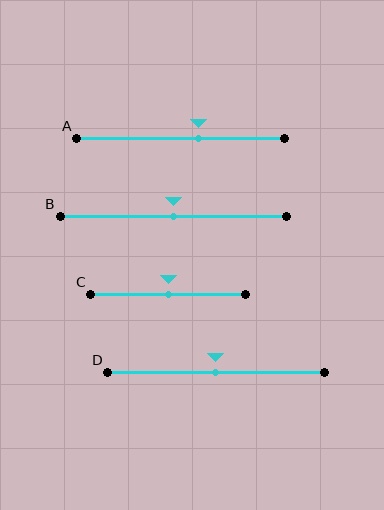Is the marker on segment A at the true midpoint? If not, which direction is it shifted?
No, the marker on segment A is shifted to the right by about 9% of the segment length.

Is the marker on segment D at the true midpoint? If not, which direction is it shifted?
Yes, the marker on segment D is at the true midpoint.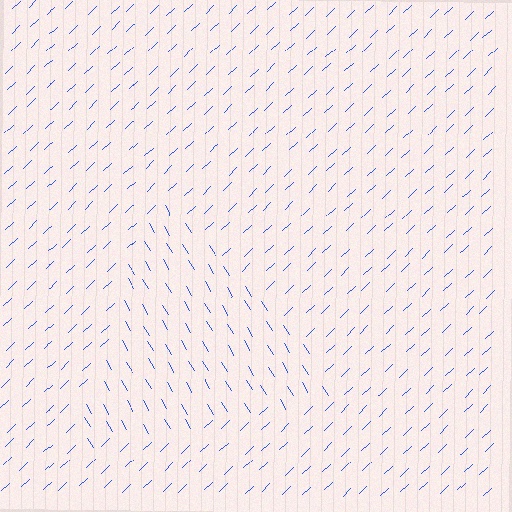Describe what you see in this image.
The image is filled with small blue line segments. A triangle region in the image has lines oriented differently from the surrounding lines, creating a visible texture boundary.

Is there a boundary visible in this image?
Yes, there is a texture boundary formed by a change in line orientation.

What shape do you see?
I see a triangle.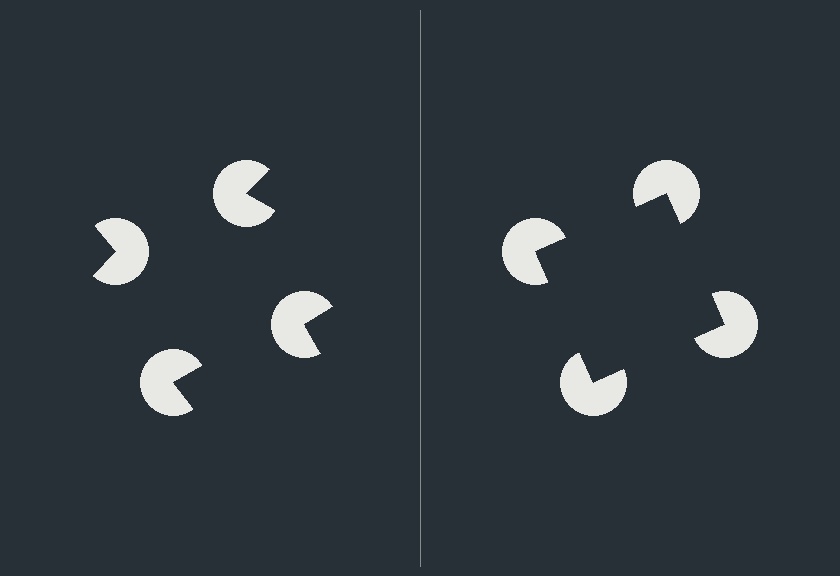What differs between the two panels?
The pac-man discs are positioned identically on both sides; only the wedge orientations differ. On the right they align to a square; on the left they are misaligned.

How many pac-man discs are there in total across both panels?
8 — 4 on each side.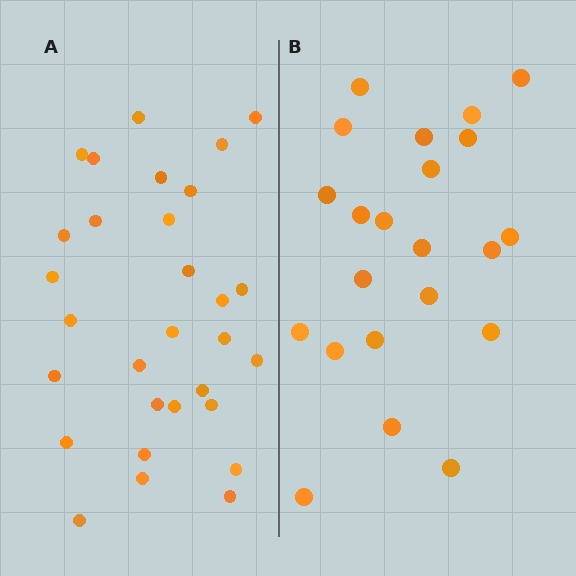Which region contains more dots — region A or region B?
Region A (the left region) has more dots.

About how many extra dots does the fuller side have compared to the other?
Region A has roughly 8 or so more dots than region B.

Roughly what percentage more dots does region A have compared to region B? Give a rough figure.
About 35% more.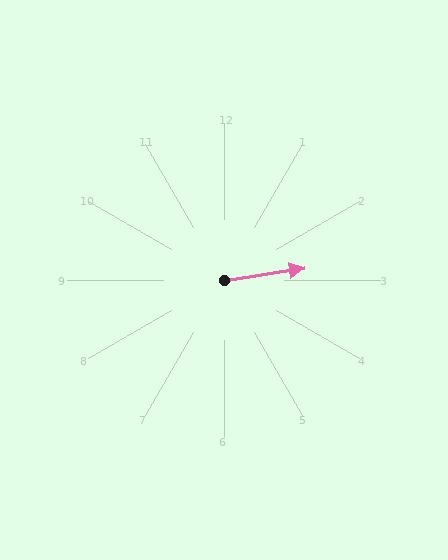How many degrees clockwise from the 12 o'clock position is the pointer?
Approximately 81 degrees.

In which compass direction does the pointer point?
East.